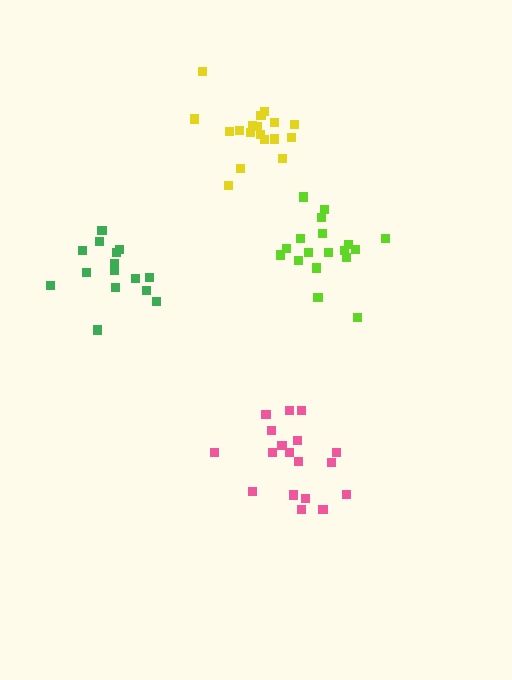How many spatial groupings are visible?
There are 4 spatial groupings.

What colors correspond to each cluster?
The clusters are colored: lime, pink, green, yellow.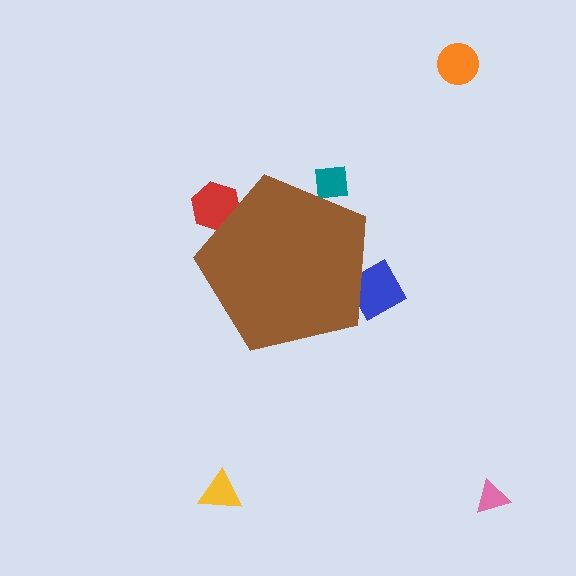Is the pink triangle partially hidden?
No, the pink triangle is fully visible.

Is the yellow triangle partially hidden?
No, the yellow triangle is fully visible.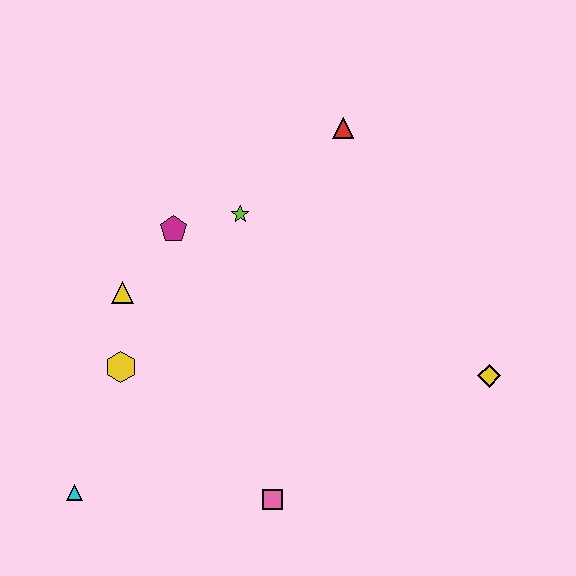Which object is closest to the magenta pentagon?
The lime star is closest to the magenta pentagon.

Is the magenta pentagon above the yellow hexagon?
Yes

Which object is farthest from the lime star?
The cyan triangle is farthest from the lime star.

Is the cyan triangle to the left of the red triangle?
Yes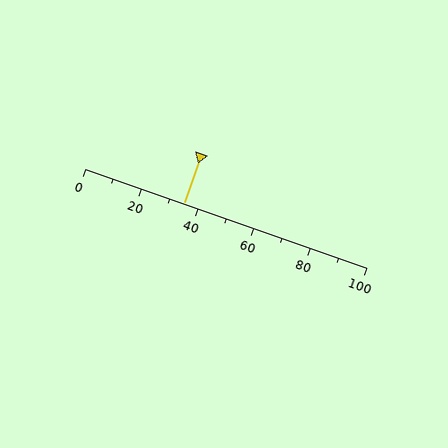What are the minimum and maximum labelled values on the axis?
The axis runs from 0 to 100.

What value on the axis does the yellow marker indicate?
The marker indicates approximately 35.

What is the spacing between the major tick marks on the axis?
The major ticks are spaced 20 apart.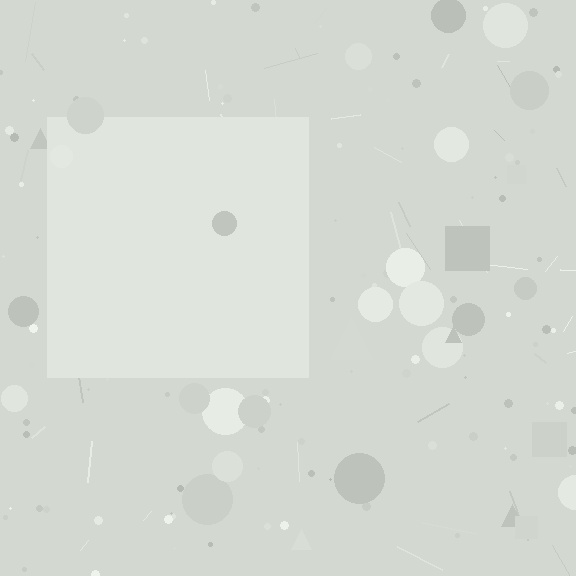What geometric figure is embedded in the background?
A square is embedded in the background.